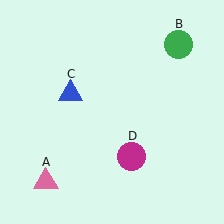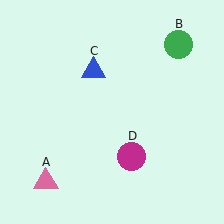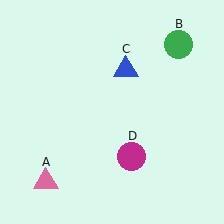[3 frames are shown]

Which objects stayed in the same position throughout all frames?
Pink triangle (object A) and green circle (object B) and magenta circle (object D) remained stationary.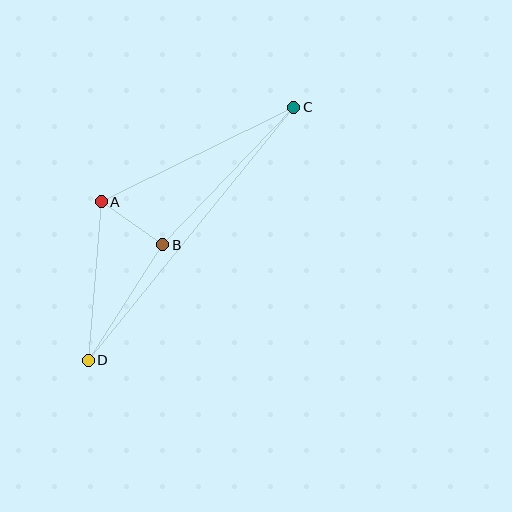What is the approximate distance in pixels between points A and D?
The distance between A and D is approximately 159 pixels.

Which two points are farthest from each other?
Points C and D are farthest from each other.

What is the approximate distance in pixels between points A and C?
The distance between A and C is approximately 214 pixels.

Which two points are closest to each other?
Points A and B are closest to each other.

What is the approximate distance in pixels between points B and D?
The distance between B and D is approximately 138 pixels.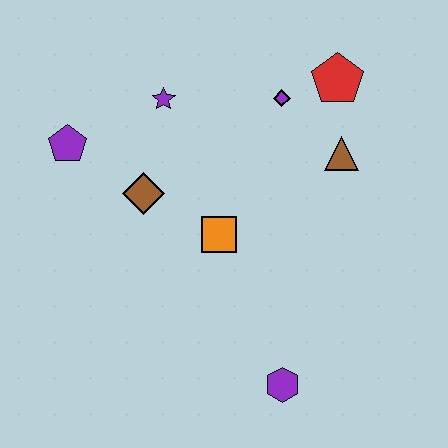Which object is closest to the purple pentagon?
The brown diamond is closest to the purple pentagon.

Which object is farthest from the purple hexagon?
The purple pentagon is farthest from the purple hexagon.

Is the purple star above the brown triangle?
Yes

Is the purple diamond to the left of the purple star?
No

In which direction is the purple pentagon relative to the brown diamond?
The purple pentagon is to the left of the brown diamond.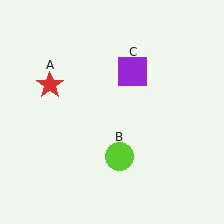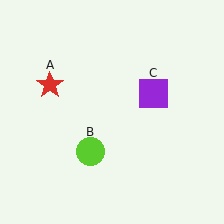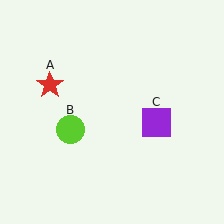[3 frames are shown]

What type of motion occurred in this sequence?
The lime circle (object B), purple square (object C) rotated clockwise around the center of the scene.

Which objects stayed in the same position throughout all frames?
Red star (object A) remained stationary.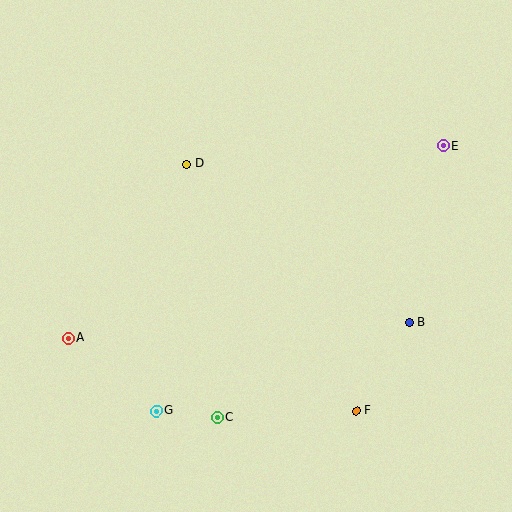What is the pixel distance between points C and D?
The distance between C and D is 255 pixels.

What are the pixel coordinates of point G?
Point G is at (156, 411).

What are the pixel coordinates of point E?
Point E is at (444, 146).